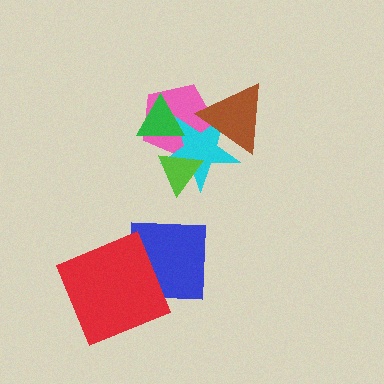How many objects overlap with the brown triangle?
2 objects overlap with the brown triangle.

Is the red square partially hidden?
No, no other shape covers it.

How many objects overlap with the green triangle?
2 objects overlap with the green triangle.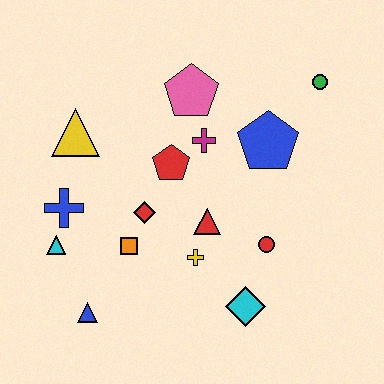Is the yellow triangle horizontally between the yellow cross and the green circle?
No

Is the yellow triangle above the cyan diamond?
Yes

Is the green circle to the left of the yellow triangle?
No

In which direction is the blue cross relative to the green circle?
The blue cross is to the left of the green circle.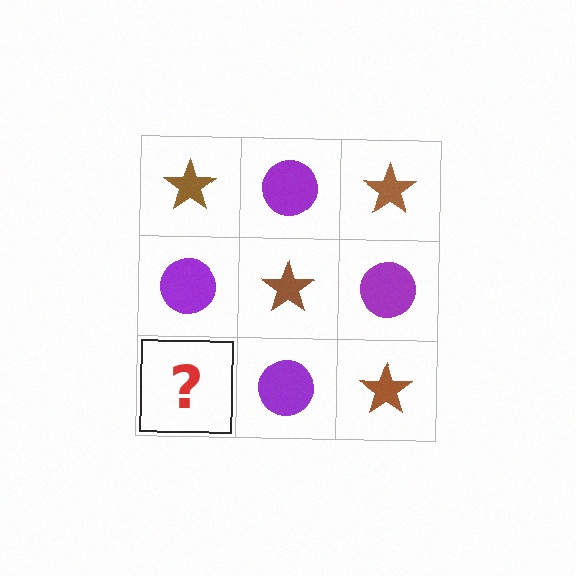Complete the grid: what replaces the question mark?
The question mark should be replaced with a brown star.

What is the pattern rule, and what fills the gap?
The rule is that it alternates brown star and purple circle in a checkerboard pattern. The gap should be filled with a brown star.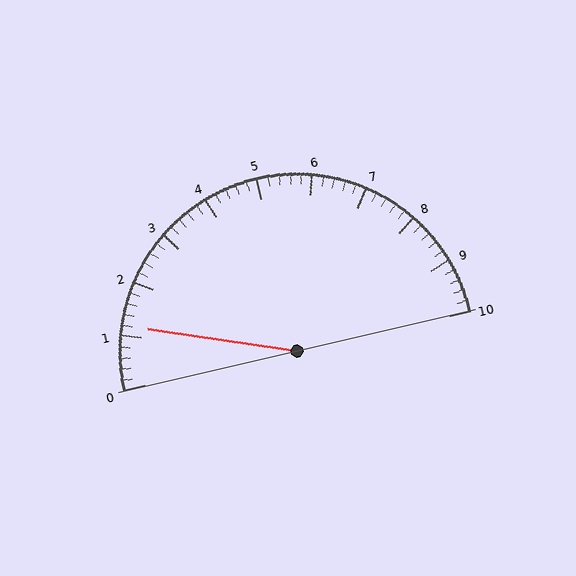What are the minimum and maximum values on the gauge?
The gauge ranges from 0 to 10.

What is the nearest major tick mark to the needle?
The nearest major tick mark is 1.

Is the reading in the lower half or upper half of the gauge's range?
The reading is in the lower half of the range (0 to 10).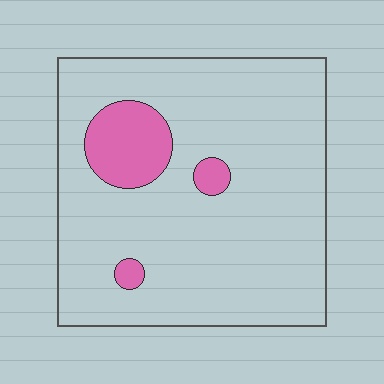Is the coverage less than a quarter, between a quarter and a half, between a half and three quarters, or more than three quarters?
Less than a quarter.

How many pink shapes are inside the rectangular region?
3.